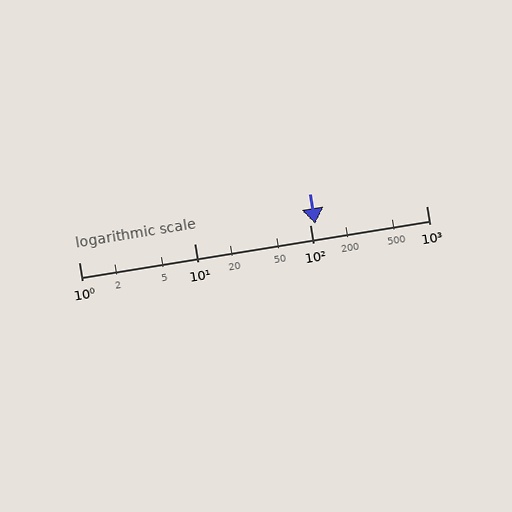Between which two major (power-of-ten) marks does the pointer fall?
The pointer is between 100 and 1000.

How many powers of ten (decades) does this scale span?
The scale spans 3 decades, from 1 to 1000.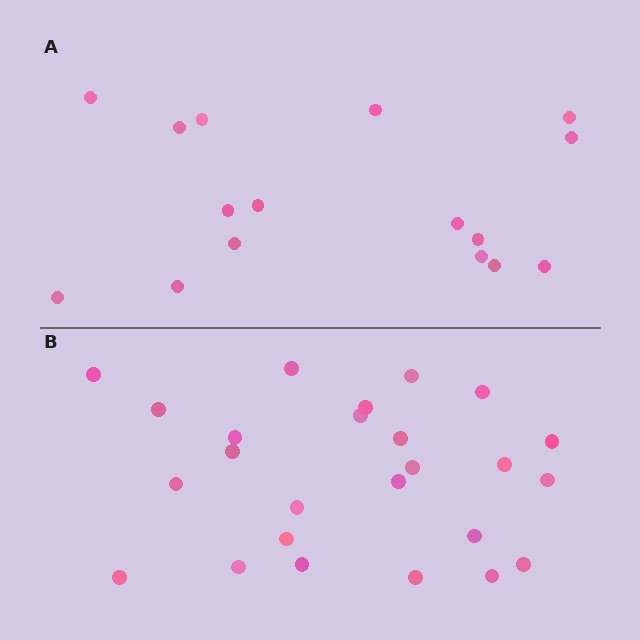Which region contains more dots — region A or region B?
Region B (the bottom region) has more dots.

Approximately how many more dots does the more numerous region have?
Region B has roughly 8 or so more dots than region A.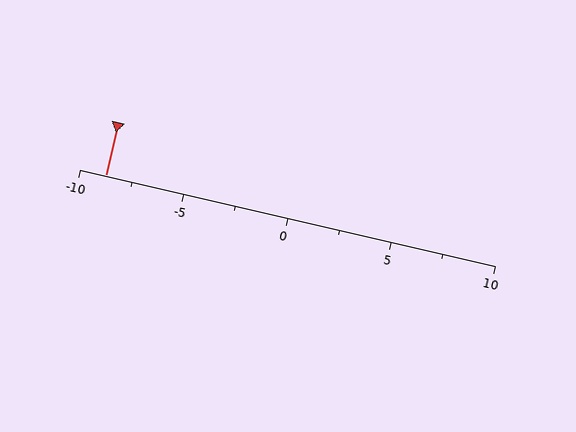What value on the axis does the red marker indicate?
The marker indicates approximately -8.8.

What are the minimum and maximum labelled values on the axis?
The axis runs from -10 to 10.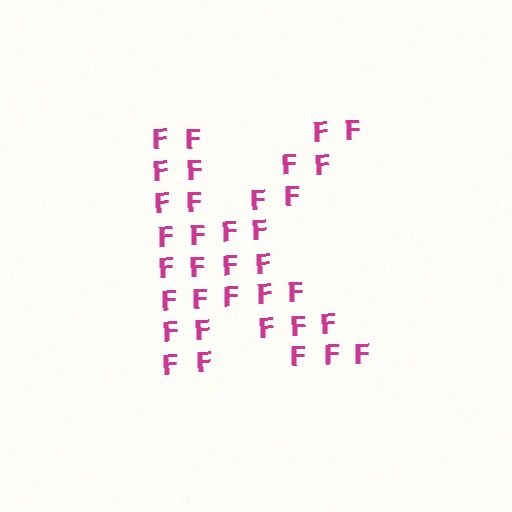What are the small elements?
The small elements are letter F's.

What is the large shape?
The large shape is the letter K.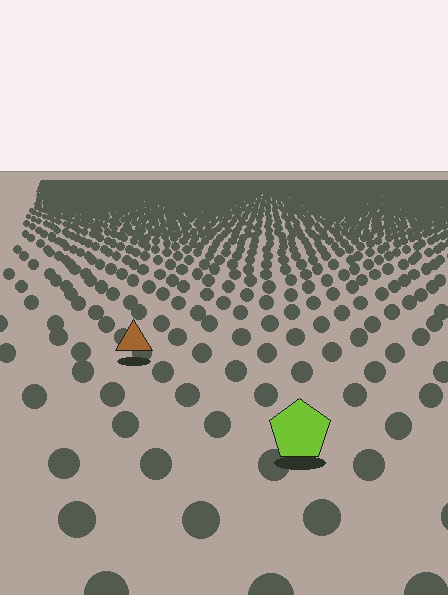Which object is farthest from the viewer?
The brown triangle is farthest from the viewer. It appears smaller and the ground texture around it is denser.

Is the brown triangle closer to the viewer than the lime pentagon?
No. The lime pentagon is closer — you can tell from the texture gradient: the ground texture is coarser near it.